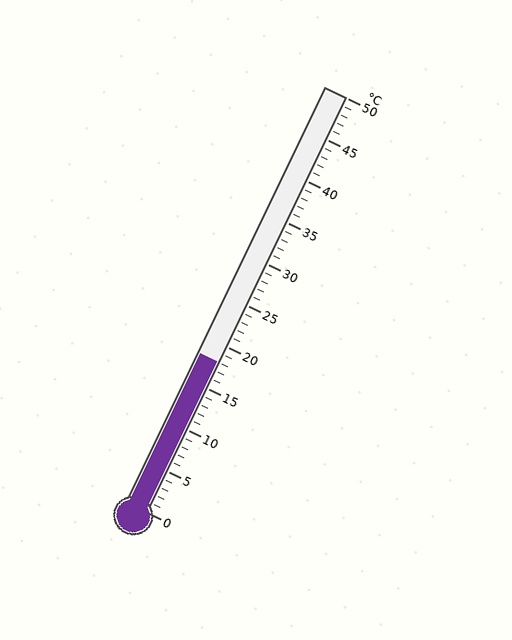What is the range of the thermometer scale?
The thermometer scale ranges from 0°C to 50°C.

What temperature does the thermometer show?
The thermometer shows approximately 18°C.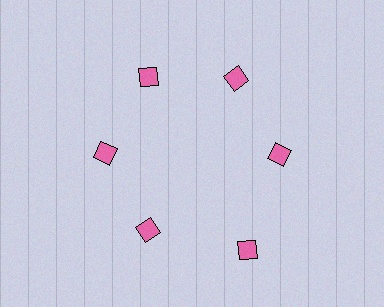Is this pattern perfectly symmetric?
No. The 6 pink diamonds are arranged in a ring, but one element near the 5 o'clock position is pushed outward from the center, breaking the 6-fold rotational symmetry.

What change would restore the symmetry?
The symmetry would be restored by moving it inward, back onto the ring so that all 6 diamonds sit at equal angles and equal distance from the center.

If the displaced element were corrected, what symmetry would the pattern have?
It would have 6-fold rotational symmetry — the pattern would map onto itself every 60 degrees.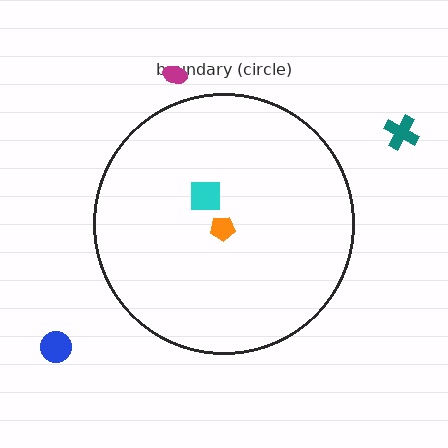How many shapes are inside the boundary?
2 inside, 3 outside.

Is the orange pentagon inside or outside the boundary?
Inside.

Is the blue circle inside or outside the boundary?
Outside.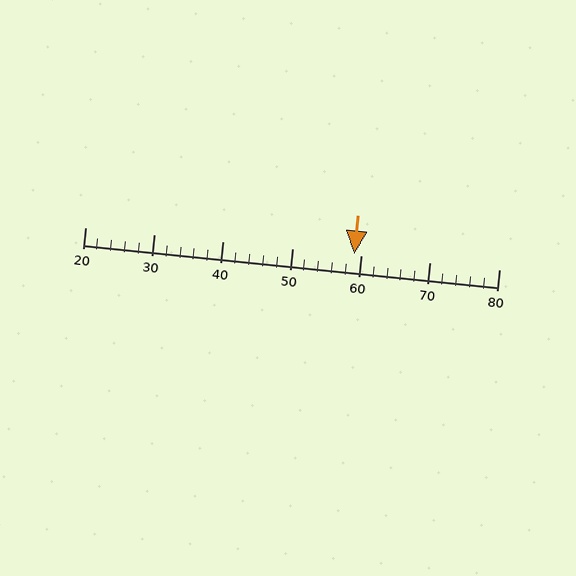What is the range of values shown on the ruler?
The ruler shows values from 20 to 80.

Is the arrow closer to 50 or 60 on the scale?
The arrow is closer to 60.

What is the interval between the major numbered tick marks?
The major tick marks are spaced 10 units apart.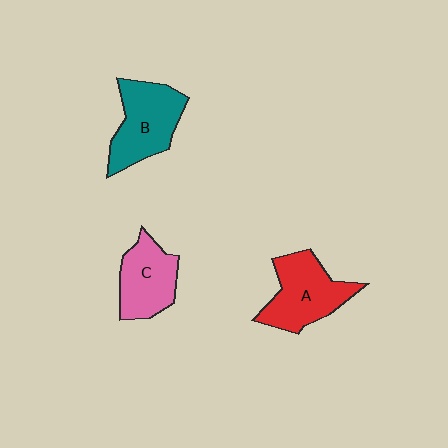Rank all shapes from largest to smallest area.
From largest to smallest: B (teal), A (red), C (pink).